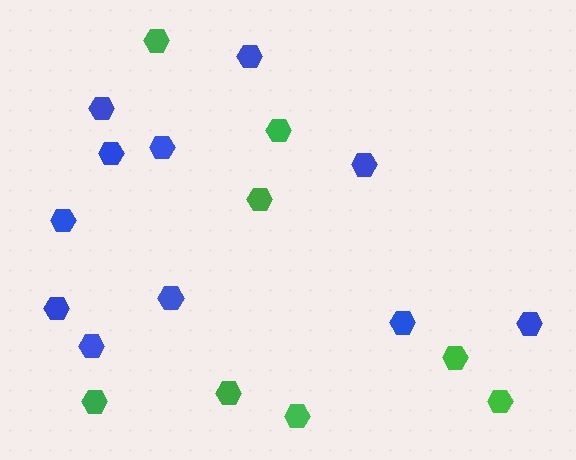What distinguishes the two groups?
There are 2 groups: one group of blue hexagons (11) and one group of green hexagons (8).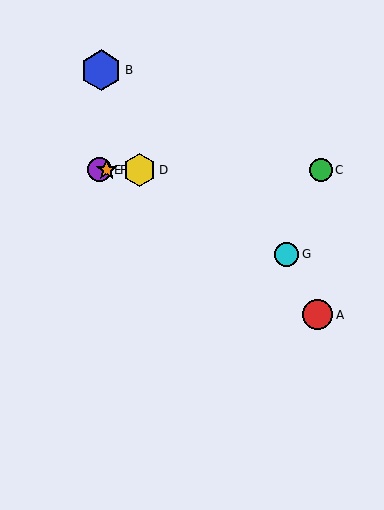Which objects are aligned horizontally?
Objects C, D, E, F are aligned horizontally.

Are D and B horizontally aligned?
No, D is at y≈170 and B is at y≈70.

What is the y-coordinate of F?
Object F is at y≈170.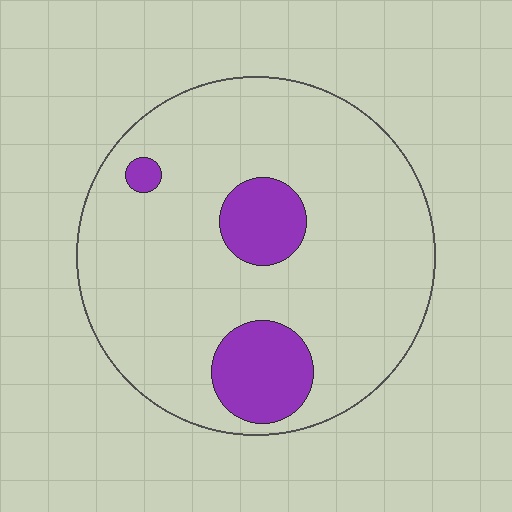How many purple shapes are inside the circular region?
3.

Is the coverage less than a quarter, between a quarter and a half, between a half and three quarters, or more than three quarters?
Less than a quarter.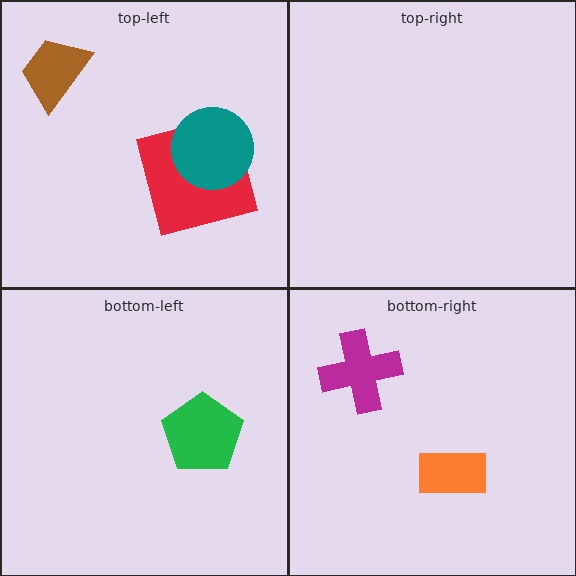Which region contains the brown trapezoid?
The top-left region.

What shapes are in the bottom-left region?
The green pentagon.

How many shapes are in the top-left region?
3.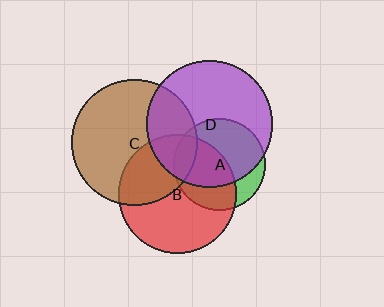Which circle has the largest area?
Circle D (purple).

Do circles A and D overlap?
Yes.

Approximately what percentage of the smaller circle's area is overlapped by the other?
Approximately 70%.